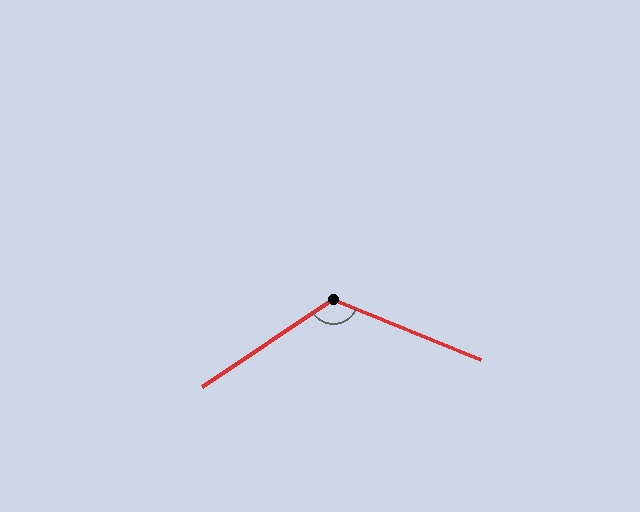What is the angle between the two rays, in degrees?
Approximately 124 degrees.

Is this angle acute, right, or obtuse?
It is obtuse.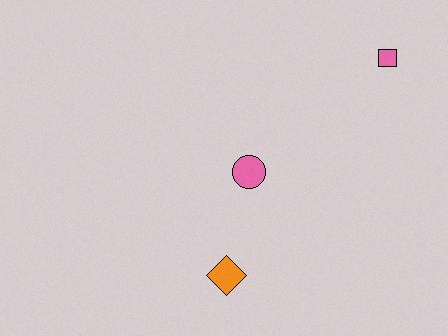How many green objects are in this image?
There are no green objects.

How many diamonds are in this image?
There is 1 diamond.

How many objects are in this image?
There are 3 objects.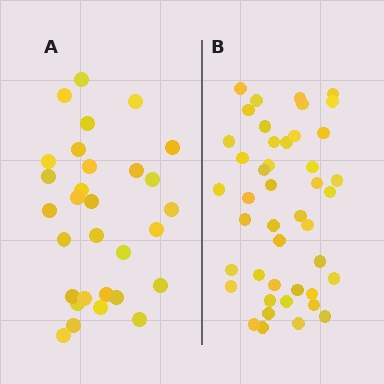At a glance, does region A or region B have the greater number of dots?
Region B (the right region) has more dots.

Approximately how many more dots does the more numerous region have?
Region B has approximately 15 more dots than region A.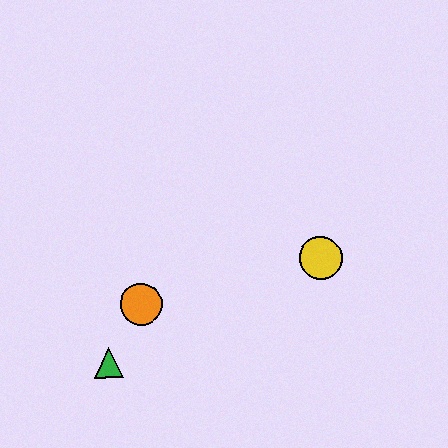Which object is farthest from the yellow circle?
The green triangle is farthest from the yellow circle.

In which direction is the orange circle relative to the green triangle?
The orange circle is above the green triangle.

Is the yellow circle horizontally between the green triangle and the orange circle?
No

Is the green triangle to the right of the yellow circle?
No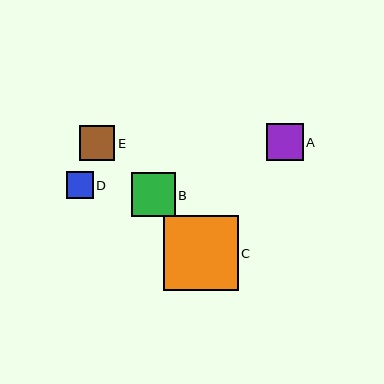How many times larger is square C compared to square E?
Square C is approximately 2.1 times the size of square E.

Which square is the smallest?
Square D is the smallest with a size of approximately 27 pixels.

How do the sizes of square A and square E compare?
Square A and square E are approximately the same size.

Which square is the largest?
Square C is the largest with a size of approximately 75 pixels.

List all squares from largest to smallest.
From largest to smallest: C, B, A, E, D.